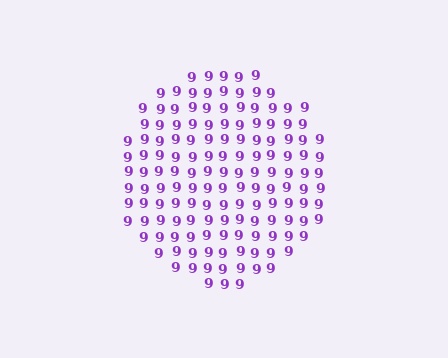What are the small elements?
The small elements are digit 9's.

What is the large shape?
The large shape is a circle.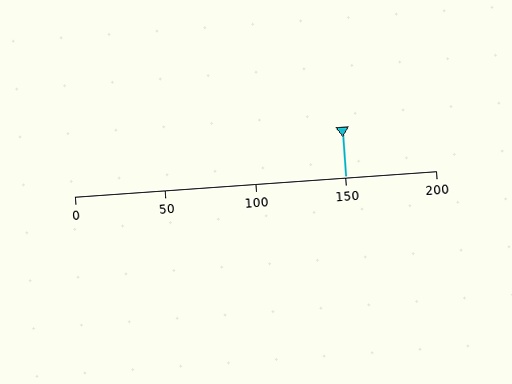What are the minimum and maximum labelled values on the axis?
The axis runs from 0 to 200.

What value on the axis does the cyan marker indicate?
The marker indicates approximately 150.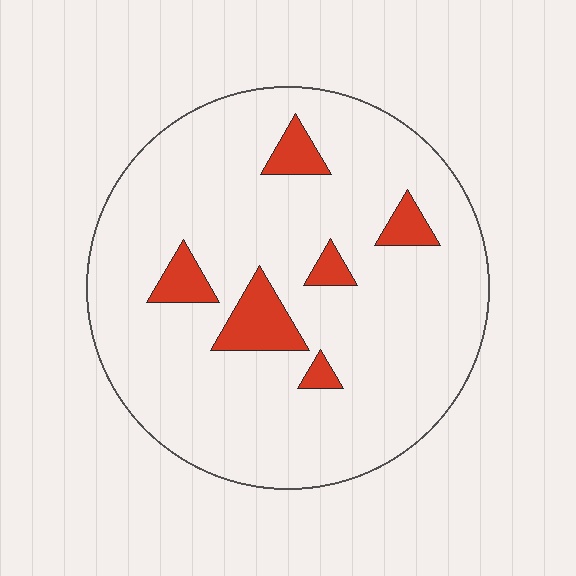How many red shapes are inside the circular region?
6.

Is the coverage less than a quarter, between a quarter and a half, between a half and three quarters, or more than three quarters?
Less than a quarter.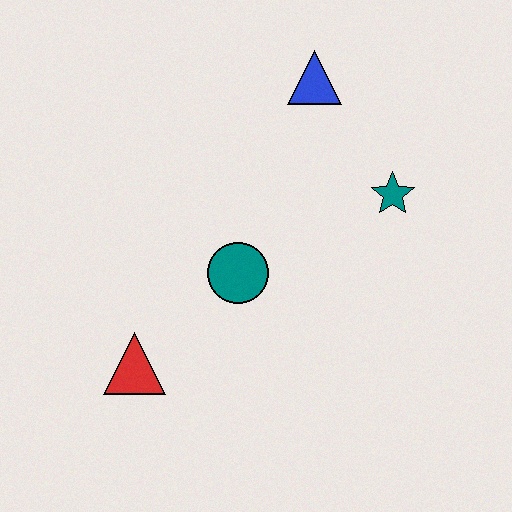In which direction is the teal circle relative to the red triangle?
The teal circle is to the right of the red triangle.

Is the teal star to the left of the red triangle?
No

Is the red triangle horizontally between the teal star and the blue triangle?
No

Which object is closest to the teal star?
The blue triangle is closest to the teal star.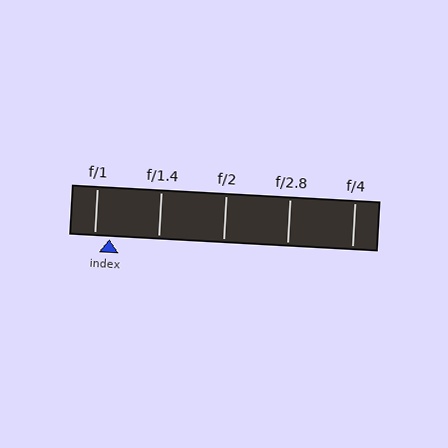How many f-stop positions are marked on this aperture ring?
There are 5 f-stop positions marked.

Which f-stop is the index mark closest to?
The index mark is closest to f/1.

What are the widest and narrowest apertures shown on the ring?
The widest aperture shown is f/1 and the narrowest is f/4.